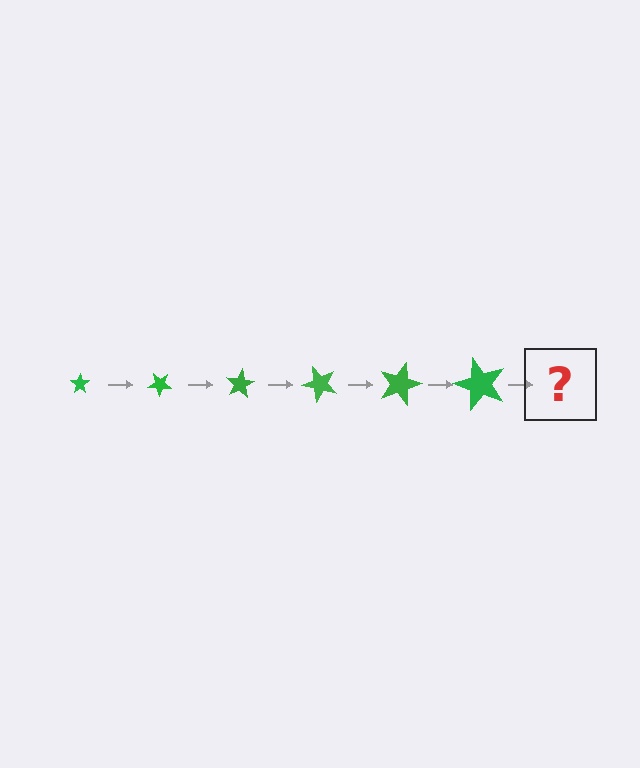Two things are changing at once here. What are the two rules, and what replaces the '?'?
The two rules are that the star grows larger each step and it rotates 40 degrees each step. The '?' should be a star, larger than the previous one and rotated 240 degrees from the start.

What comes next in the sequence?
The next element should be a star, larger than the previous one and rotated 240 degrees from the start.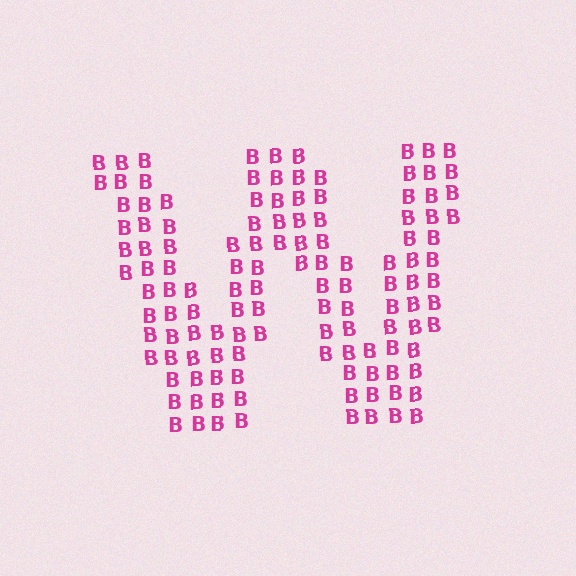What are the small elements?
The small elements are letter B's.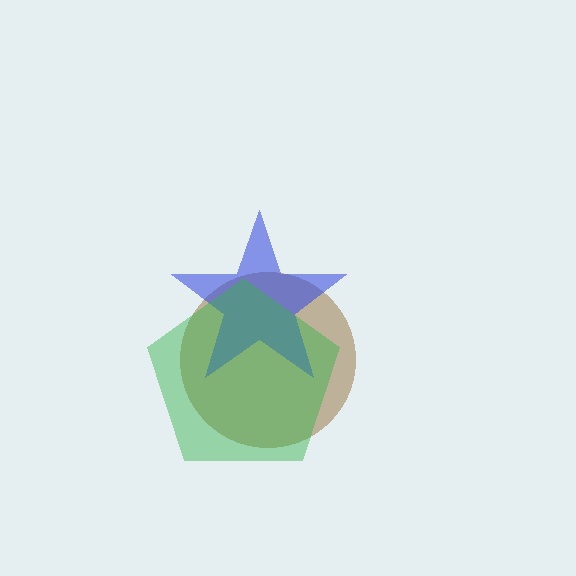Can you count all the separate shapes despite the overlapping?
Yes, there are 3 separate shapes.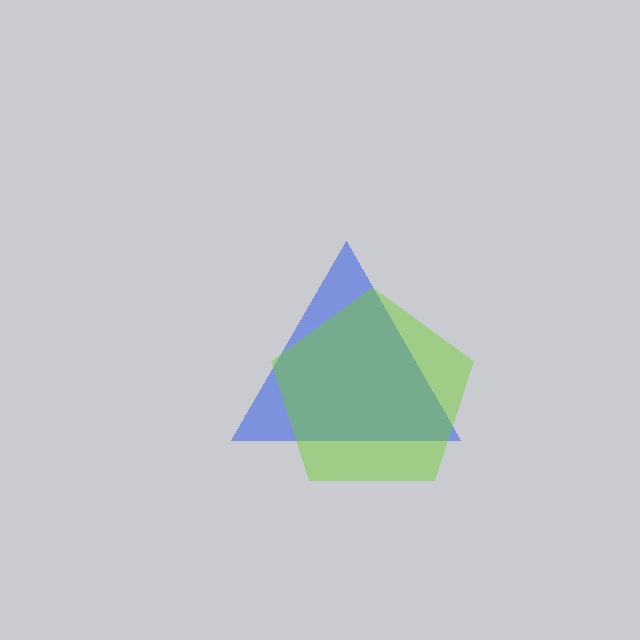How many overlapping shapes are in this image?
There are 2 overlapping shapes in the image.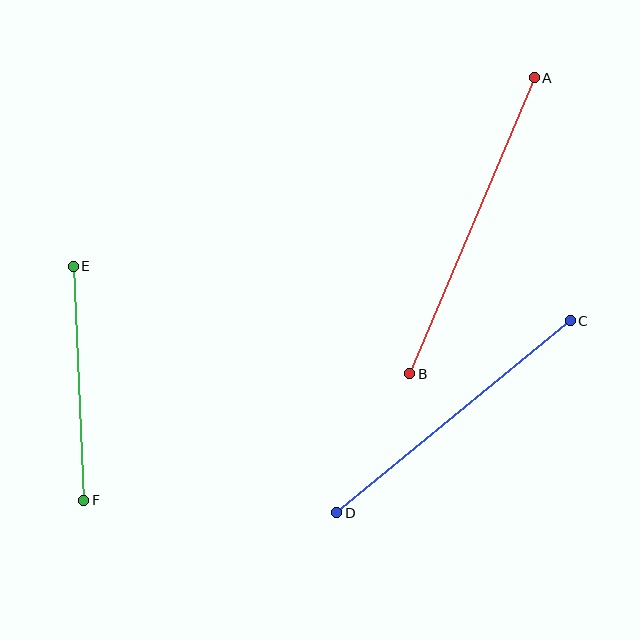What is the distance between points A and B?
The distance is approximately 321 pixels.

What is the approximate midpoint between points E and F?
The midpoint is at approximately (78, 383) pixels.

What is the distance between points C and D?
The distance is approximately 303 pixels.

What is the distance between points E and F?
The distance is approximately 235 pixels.